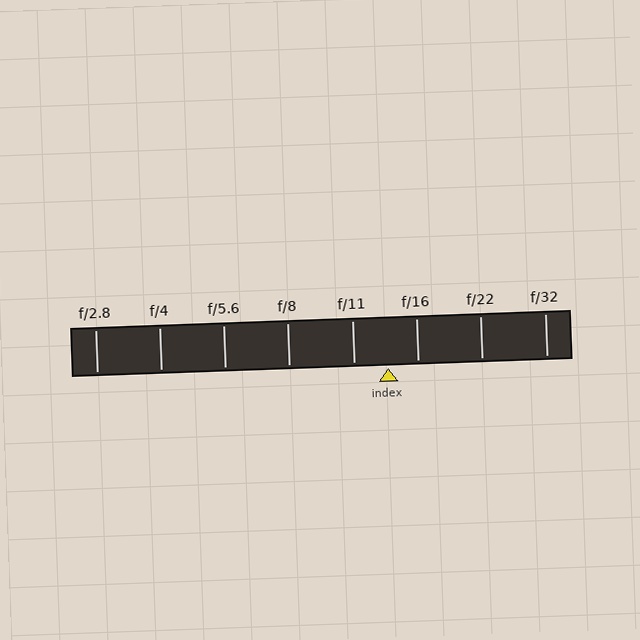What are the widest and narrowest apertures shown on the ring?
The widest aperture shown is f/2.8 and the narrowest is f/32.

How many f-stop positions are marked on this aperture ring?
There are 8 f-stop positions marked.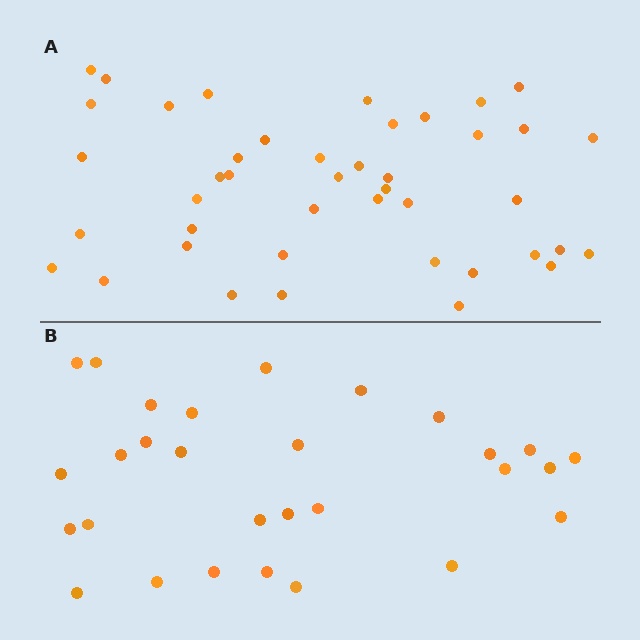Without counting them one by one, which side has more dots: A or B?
Region A (the top region) has more dots.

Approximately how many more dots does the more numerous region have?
Region A has approximately 15 more dots than region B.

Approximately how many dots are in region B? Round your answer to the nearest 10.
About 30 dots. (The exact count is 29, which rounds to 30.)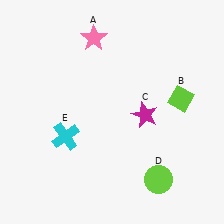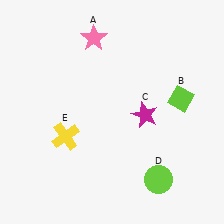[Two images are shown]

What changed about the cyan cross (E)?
In Image 1, E is cyan. In Image 2, it changed to yellow.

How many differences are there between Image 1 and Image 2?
There is 1 difference between the two images.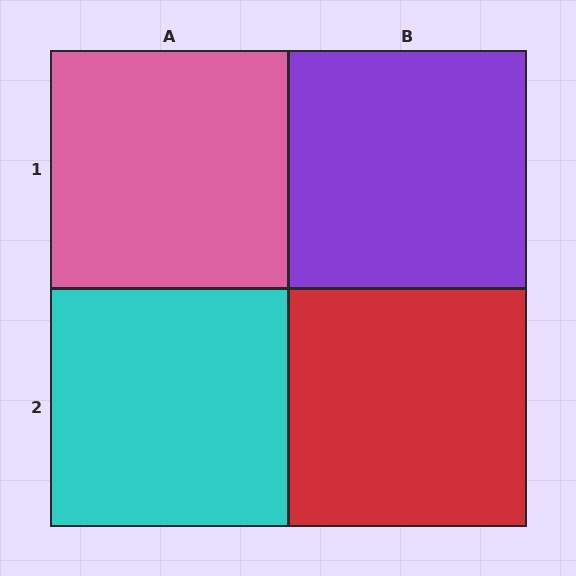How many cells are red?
1 cell is red.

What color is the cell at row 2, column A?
Cyan.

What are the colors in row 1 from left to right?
Pink, purple.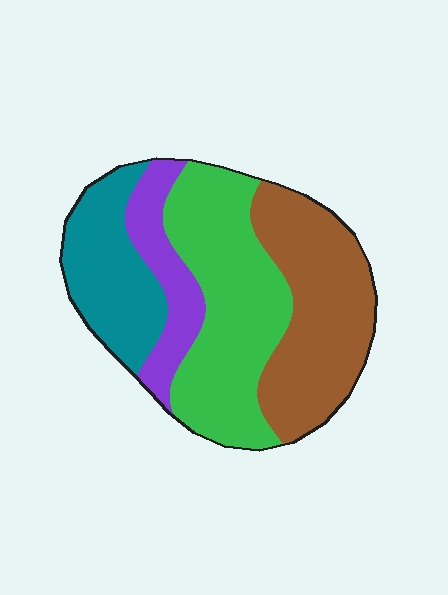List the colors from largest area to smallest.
From largest to smallest: green, brown, teal, purple.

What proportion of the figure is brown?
Brown covers around 30% of the figure.